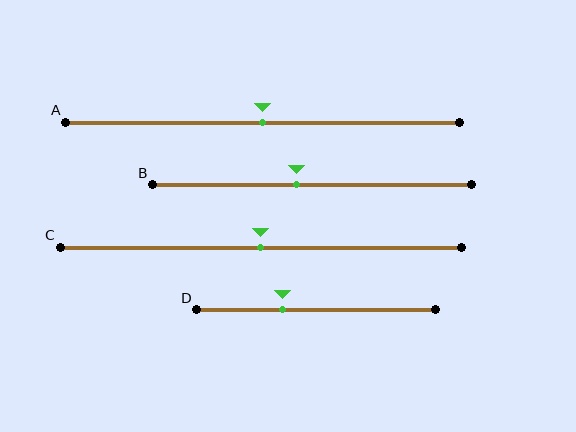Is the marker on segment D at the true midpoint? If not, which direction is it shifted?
No, the marker on segment D is shifted to the left by about 14% of the segment length.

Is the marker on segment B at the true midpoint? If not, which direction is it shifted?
No, the marker on segment B is shifted to the left by about 5% of the segment length.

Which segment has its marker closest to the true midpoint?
Segment A has its marker closest to the true midpoint.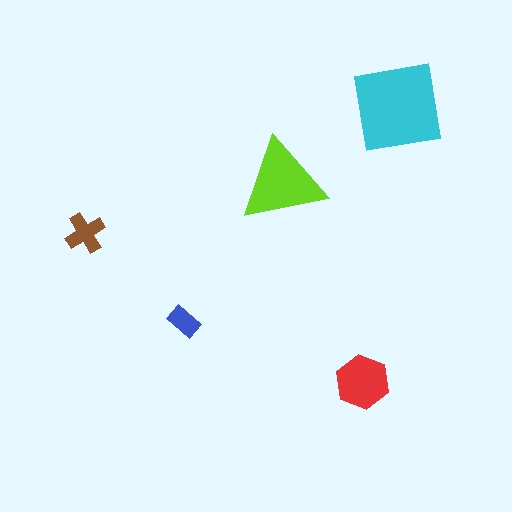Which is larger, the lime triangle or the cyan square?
The cyan square.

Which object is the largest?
The cyan square.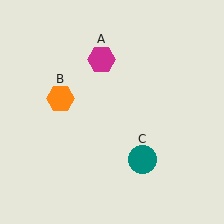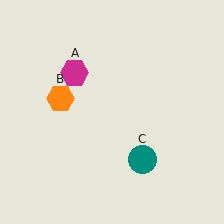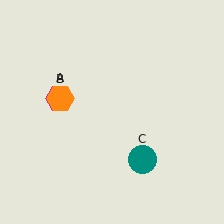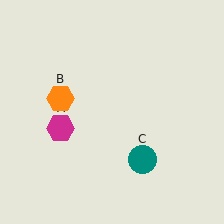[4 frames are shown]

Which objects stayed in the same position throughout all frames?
Orange hexagon (object B) and teal circle (object C) remained stationary.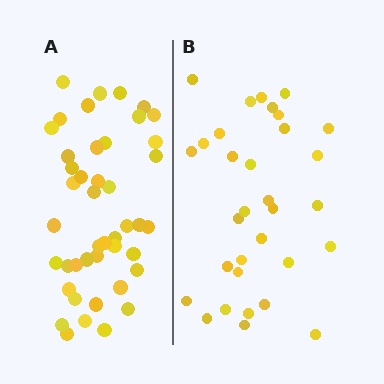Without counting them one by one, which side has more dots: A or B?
Region A (the left region) has more dots.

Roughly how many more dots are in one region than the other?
Region A has roughly 12 or so more dots than region B.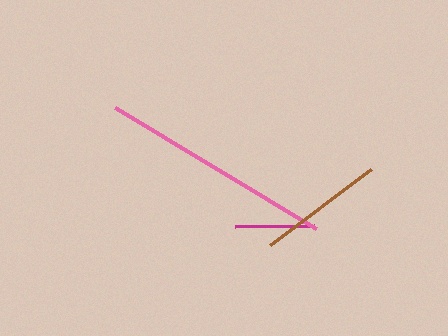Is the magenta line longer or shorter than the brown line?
The brown line is longer than the magenta line.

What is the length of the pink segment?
The pink segment is approximately 234 pixels long.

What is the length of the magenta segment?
The magenta segment is approximately 78 pixels long.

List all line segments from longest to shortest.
From longest to shortest: pink, brown, magenta.